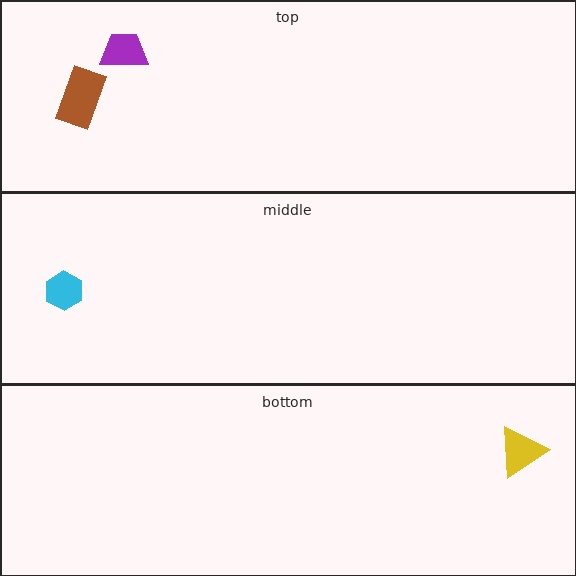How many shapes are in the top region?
2.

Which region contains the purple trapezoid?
The top region.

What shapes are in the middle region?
The cyan hexagon.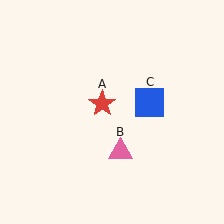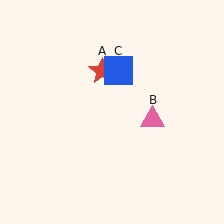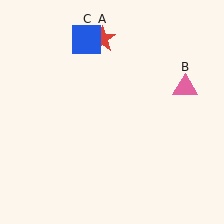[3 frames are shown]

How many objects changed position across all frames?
3 objects changed position: red star (object A), pink triangle (object B), blue square (object C).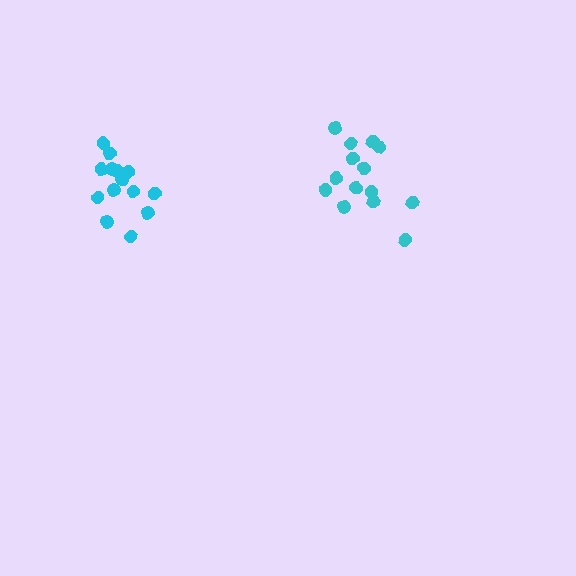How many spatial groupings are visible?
There are 2 spatial groupings.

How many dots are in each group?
Group 1: 14 dots, Group 2: 14 dots (28 total).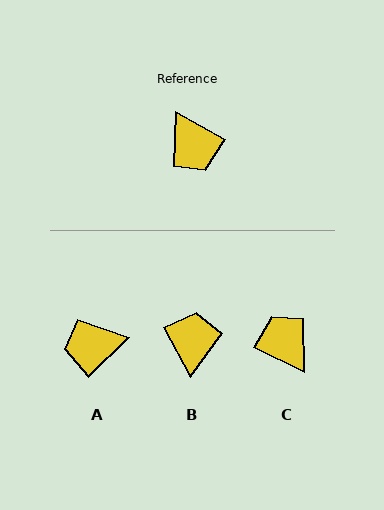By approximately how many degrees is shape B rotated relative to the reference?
Approximately 147 degrees counter-clockwise.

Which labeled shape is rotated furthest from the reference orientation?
C, about 176 degrees away.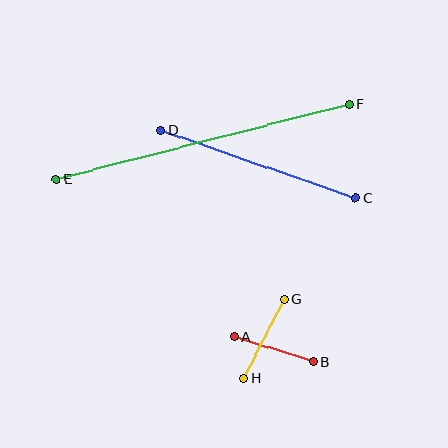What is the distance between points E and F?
The distance is approximately 302 pixels.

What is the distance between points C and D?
The distance is approximately 207 pixels.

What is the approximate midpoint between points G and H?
The midpoint is at approximately (264, 339) pixels.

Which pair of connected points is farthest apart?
Points E and F are farthest apart.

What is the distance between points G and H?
The distance is approximately 88 pixels.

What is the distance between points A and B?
The distance is approximately 82 pixels.